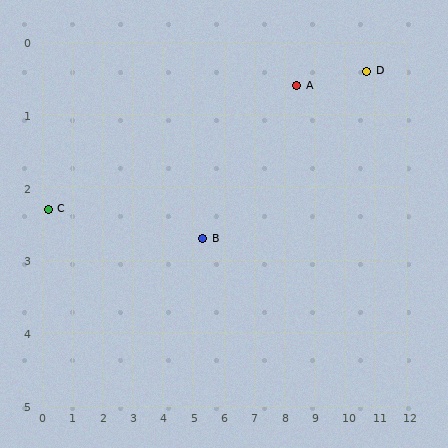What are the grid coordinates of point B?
Point B is at approximately (5.3, 2.7).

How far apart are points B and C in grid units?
Points B and C are about 5.1 grid units apart.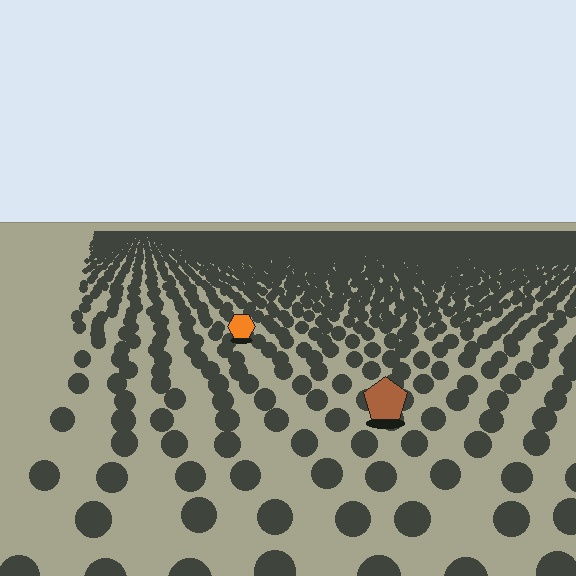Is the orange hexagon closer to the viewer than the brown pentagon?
No. The brown pentagon is closer — you can tell from the texture gradient: the ground texture is coarser near it.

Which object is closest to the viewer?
The brown pentagon is closest. The texture marks near it are larger and more spread out.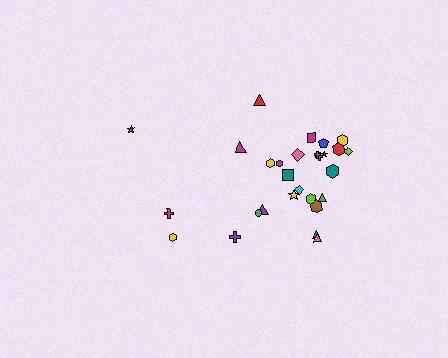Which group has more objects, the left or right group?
The right group.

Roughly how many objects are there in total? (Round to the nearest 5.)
Roughly 30 objects in total.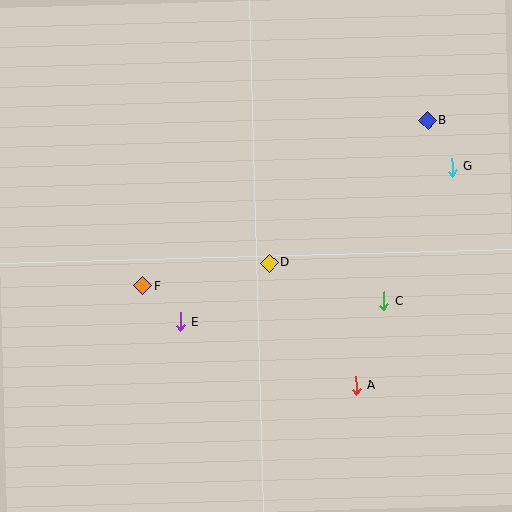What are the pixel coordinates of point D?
Point D is at (270, 263).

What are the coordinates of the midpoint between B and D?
The midpoint between B and D is at (349, 192).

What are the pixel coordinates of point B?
Point B is at (427, 121).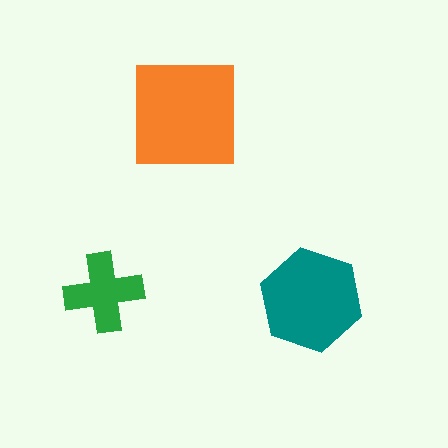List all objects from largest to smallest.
The orange square, the teal hexagon, the green cross.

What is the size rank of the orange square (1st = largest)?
1st.